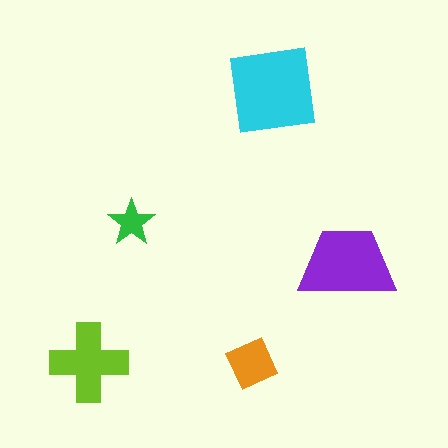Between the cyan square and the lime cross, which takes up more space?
The cyan square.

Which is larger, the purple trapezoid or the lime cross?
The purple trapezoid.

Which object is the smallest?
The green star.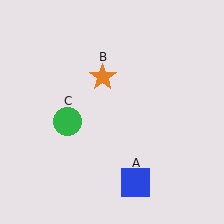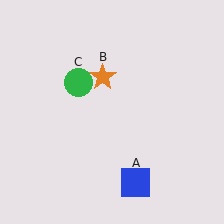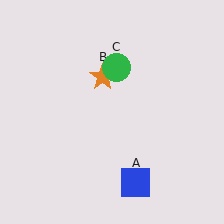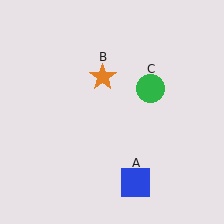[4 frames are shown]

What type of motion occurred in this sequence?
The green circle (object C) rotated clockwise around the center of the scene.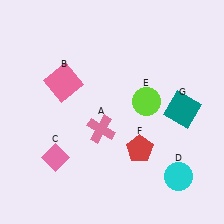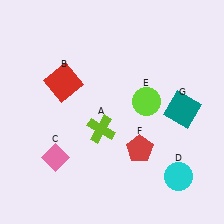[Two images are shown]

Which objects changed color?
A changed from pink to lime. B changed from pink to red.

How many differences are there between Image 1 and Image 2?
There are 2 differences between the two images.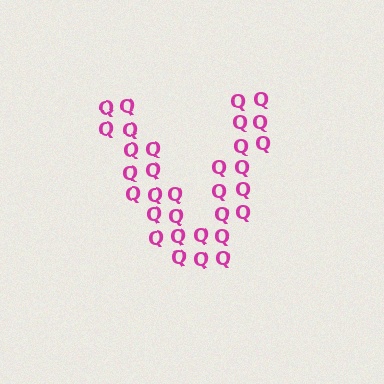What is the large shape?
The large shape is the letter V.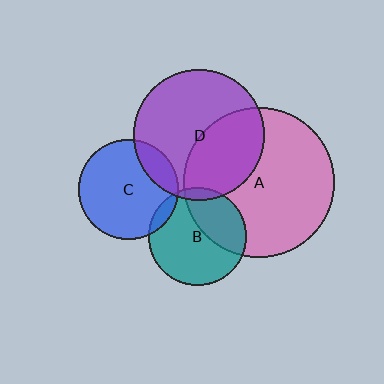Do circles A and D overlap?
Yes.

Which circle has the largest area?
Circle A (pink).